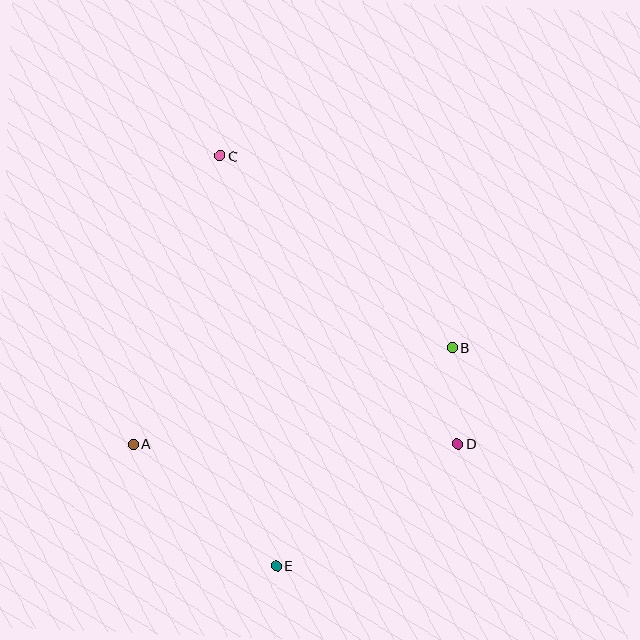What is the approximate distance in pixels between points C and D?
The distance between C and D is approximately 373 pixels.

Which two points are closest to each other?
Points B and D are closest to each other.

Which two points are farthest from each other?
Points C and E are farthest from each other.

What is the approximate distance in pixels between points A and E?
The distance between A and E is approximately 188 pixels.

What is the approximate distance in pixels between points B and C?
The distance between B and C is approximately 301 pixels.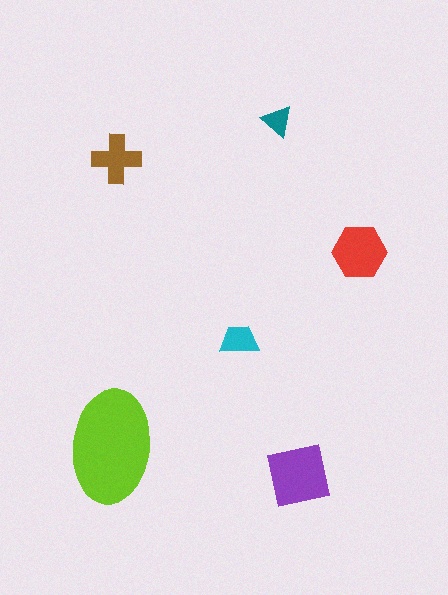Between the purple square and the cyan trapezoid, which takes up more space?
The purple square.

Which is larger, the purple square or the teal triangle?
The purple square.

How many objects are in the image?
There are 6 objects in the image.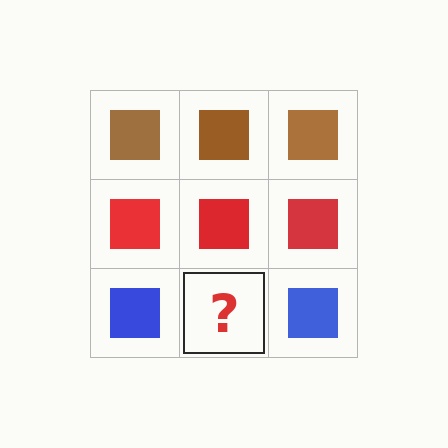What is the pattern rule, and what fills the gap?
The rule is that each row has a consistent color. The gap should be filled with a blue square.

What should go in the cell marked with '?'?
The missing cell should contain a blue square.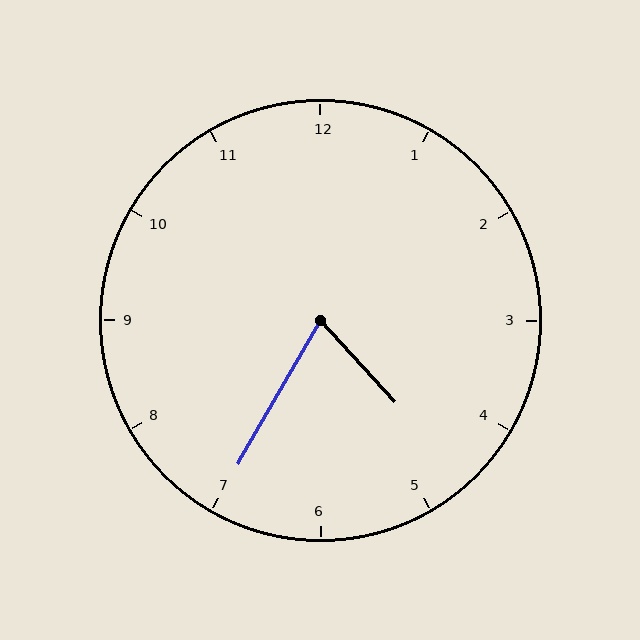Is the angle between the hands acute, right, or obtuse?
It is acute.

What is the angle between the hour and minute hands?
Approximately 72 degrees.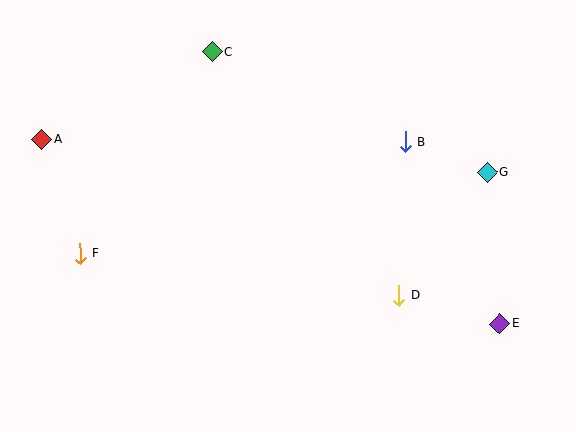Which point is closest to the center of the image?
Point D at (399, 296) is closest to the center.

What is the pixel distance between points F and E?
The distance between F and E is 426 pixels.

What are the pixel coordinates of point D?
Point D is at (399, 296).